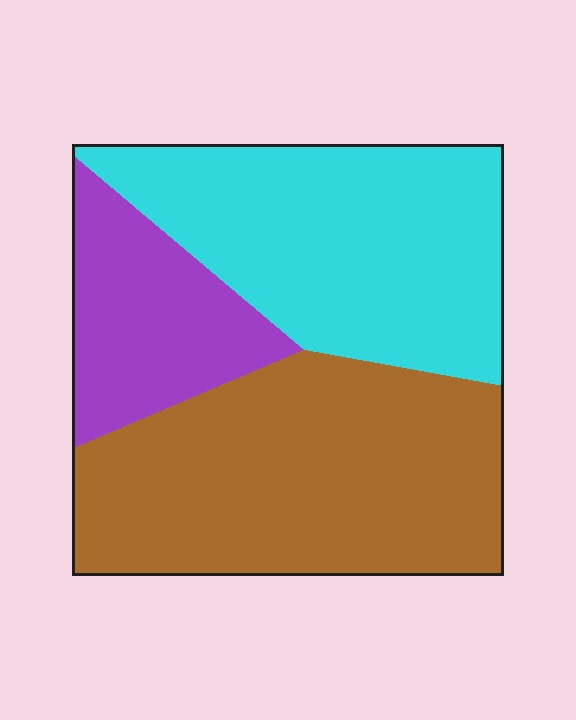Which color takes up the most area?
Brown, at roughly 45%.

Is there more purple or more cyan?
Cyan.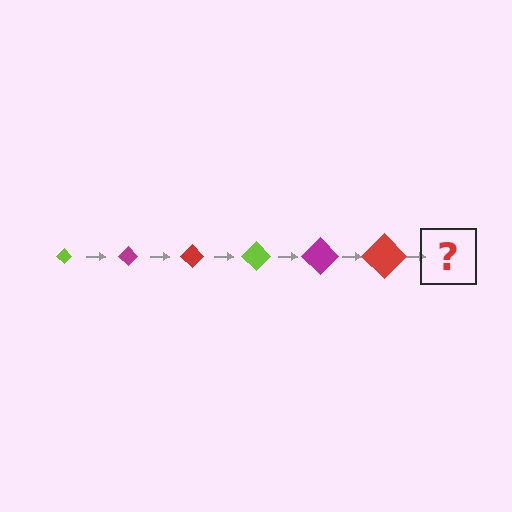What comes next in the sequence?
The next element should be a lime diamond, larger than the previous one.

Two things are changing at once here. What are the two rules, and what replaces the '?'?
The two rules are that the diamond grows larger each step and the color cycles through lime, magenta, and red. The '?' should be a lime diamond, larger than the previous one.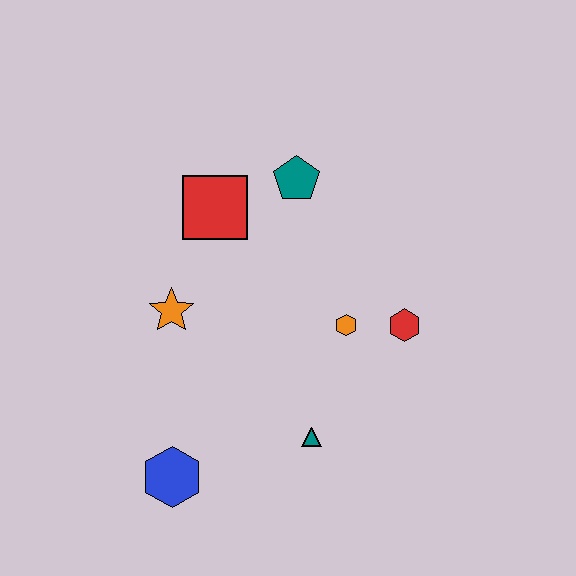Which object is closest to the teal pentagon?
The red square is closest to the teal pentagon.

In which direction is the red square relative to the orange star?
The red square is above the orange star.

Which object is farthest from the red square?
The blue hexagon is farthest from the red square.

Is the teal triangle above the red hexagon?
No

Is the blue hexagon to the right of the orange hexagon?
No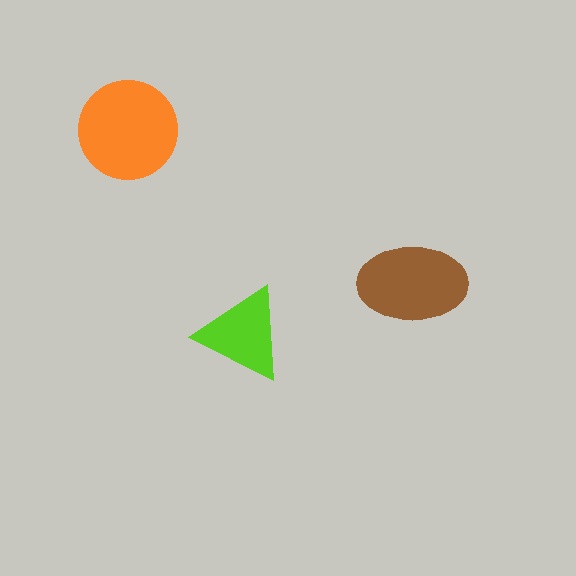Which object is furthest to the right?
The brown ellipse is rightmost.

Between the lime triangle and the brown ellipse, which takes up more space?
The brown ellipse.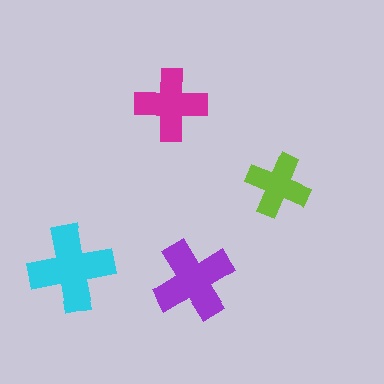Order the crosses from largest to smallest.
the cyan one, the purple one, the magenta one, the lime one.